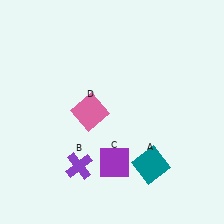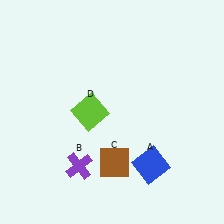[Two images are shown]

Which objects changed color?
A changed from teal to blue. C changed from purple to brown. D changed from pink to lime.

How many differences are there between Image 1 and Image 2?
There are 3 differences between the two images.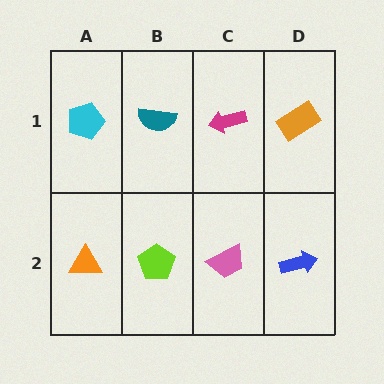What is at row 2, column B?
A lime pentagon.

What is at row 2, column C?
A pink trapezoid.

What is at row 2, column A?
An orange triangle.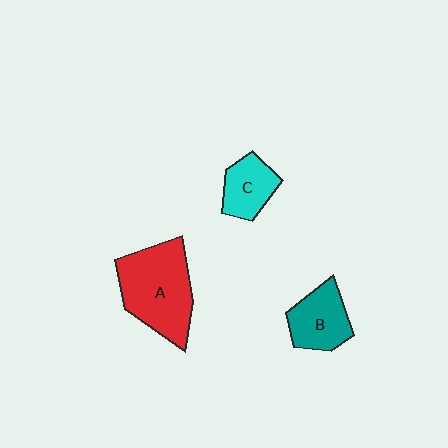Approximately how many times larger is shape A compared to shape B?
Approximately 1.8 times.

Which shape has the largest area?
Shape A (red).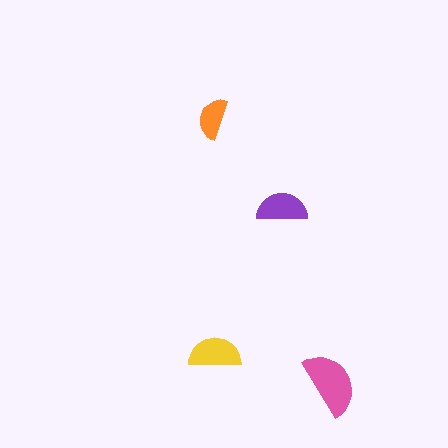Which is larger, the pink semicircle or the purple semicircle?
The pink one.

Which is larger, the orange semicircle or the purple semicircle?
The purple one.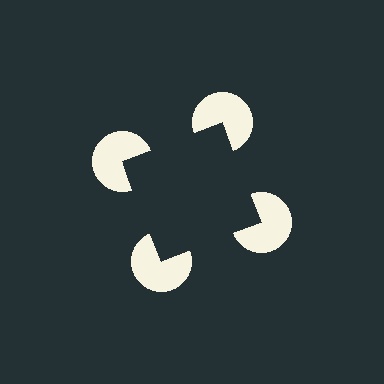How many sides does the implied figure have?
4 sides.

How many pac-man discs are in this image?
There are 4 — one at each vertex of the illusory square.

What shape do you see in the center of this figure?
An illusory square — its edges are inferred from the aligned wedge cuts in the pac-man discs, not physically drawn.